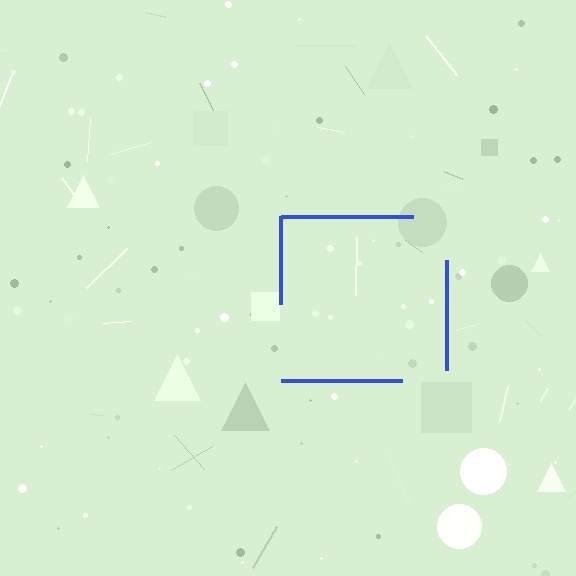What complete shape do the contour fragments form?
The contour fragments form a square.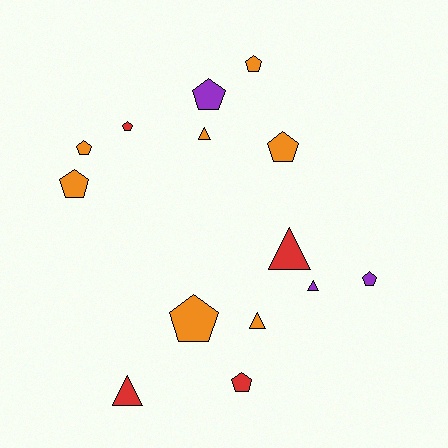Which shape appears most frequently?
Pentagon, with 9 objects.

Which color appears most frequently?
Orange, with 7 objects.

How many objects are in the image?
There are 14 objects.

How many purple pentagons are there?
There are 2 purple pentagons.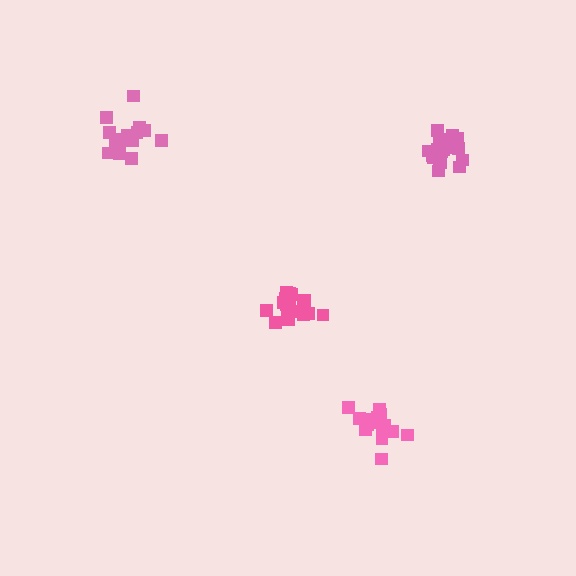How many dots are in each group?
Group 1: 15 dots, Group 2: 18 dots, Group 3: 20 dots, Group 4: 20 dots (73 total).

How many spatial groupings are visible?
There are 4 spatial groupings.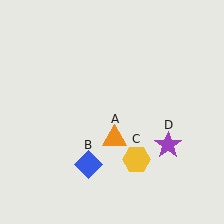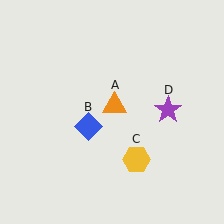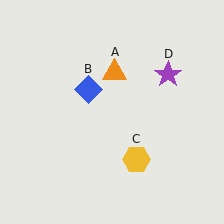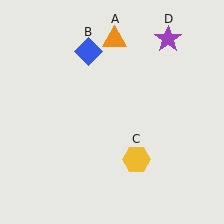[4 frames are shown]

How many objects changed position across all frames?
3 objects changed position: orange triangle (object A), blue diamond (object B), purple star (object D).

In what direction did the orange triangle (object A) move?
The orange triangle (object A) moved up.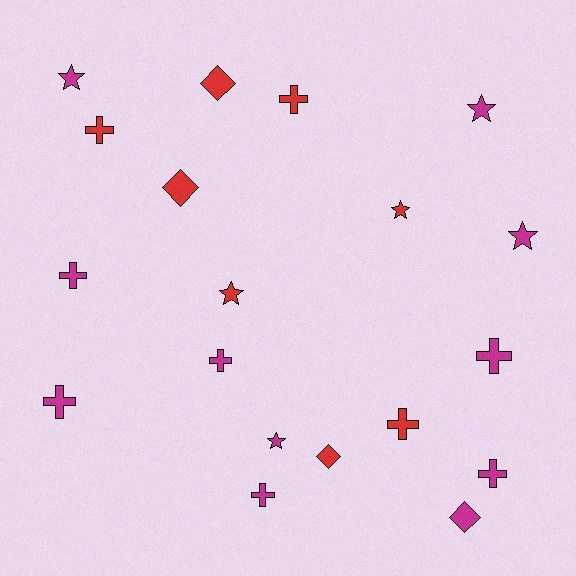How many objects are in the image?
There are 19 objects.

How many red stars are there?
There are 2 red stars.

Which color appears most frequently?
Magenta, with 11 objects.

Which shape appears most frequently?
Cross, with 9 objects.